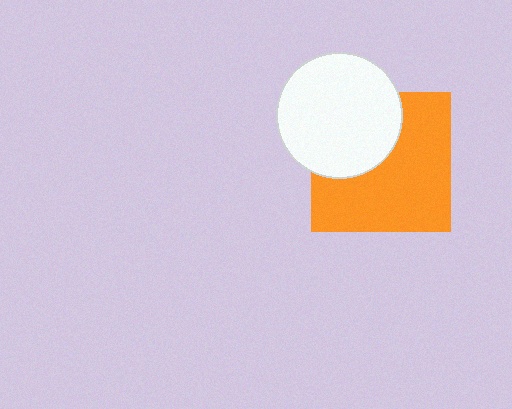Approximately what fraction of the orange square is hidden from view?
Roughly 36% of the orange square is hidden behind the white circle.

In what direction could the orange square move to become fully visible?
The orange square could move toward the lower-right. That would shift it out from behind the white circle entirely.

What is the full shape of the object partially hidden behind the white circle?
The partially hidden object is an orange square.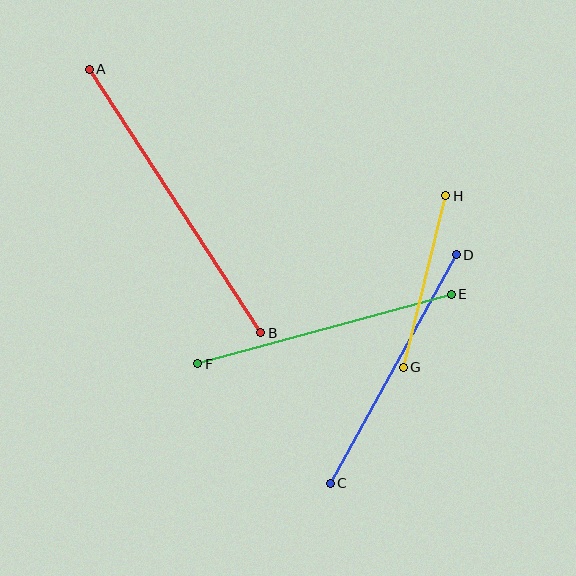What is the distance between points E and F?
The distance is approximately 263 pixels.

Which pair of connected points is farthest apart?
Points A and B are farthest apart.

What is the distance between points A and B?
The distance is approximately 315 pixels.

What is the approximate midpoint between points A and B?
The midpoint is at approximately (175, 201) pixels.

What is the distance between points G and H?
The distance is approximately 177 pixels.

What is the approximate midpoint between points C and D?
The midpoint is at approximately (393, 369) pixels.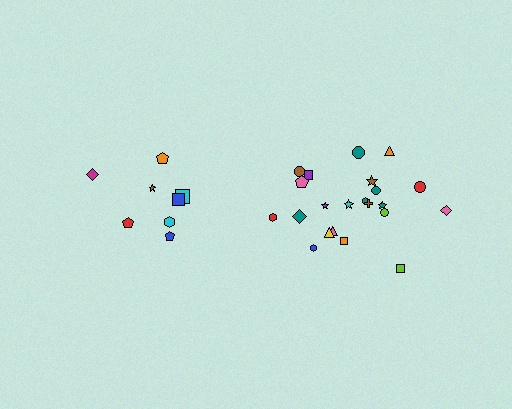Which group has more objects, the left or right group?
The right group.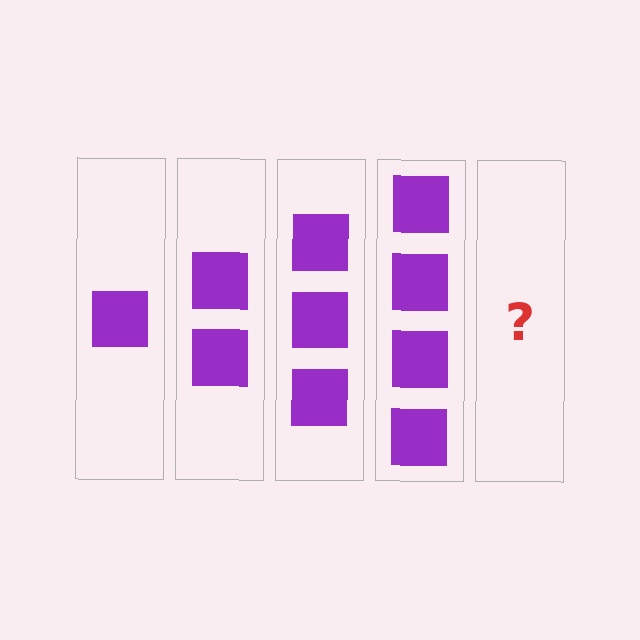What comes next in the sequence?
The next element should be 5 squares.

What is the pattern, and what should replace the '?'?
The pattern is that each step adds one more square. The '?' should be 5 squares.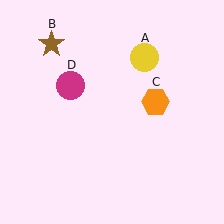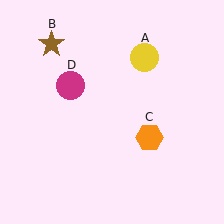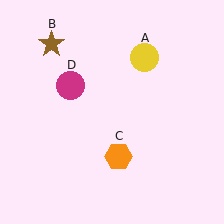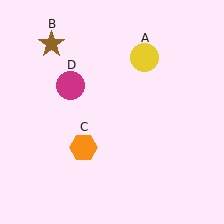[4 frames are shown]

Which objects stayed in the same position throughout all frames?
Yellow circle (object A) and brown star (object B) and magenta circle (object D) remained stationary.